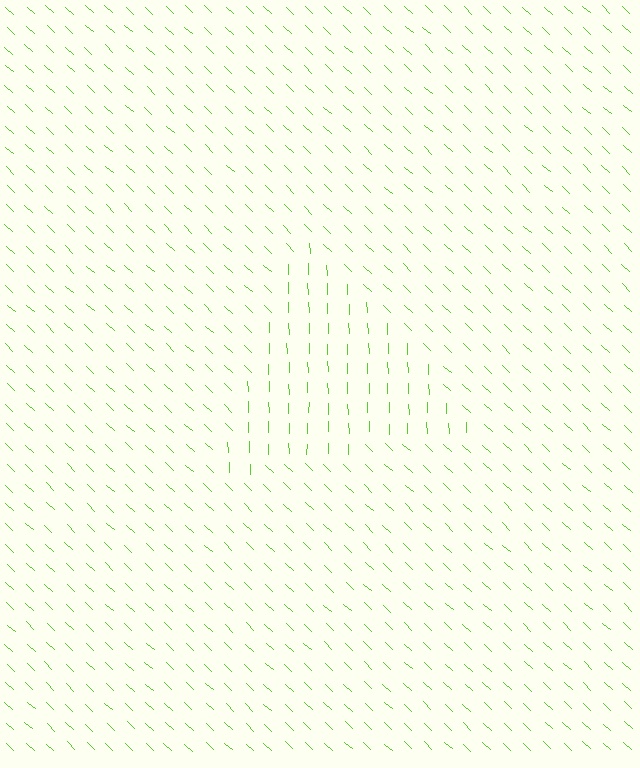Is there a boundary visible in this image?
Yes, there is a texture boundary formed by a change in line orientation.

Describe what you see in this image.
The image is filled with small lime line segments. A triangle region in the image has lines oriented differently from the surrounding lines, creating a visible texture boundary.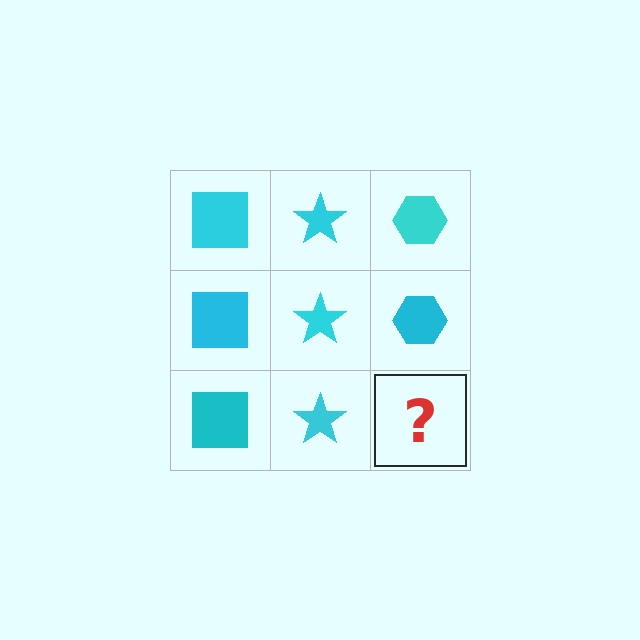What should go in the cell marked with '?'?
The missing cell should contain a cyan hexagon.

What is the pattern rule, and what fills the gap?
The rule is that each column has a consistent shape. The gap should be filled with a cyan hexagon.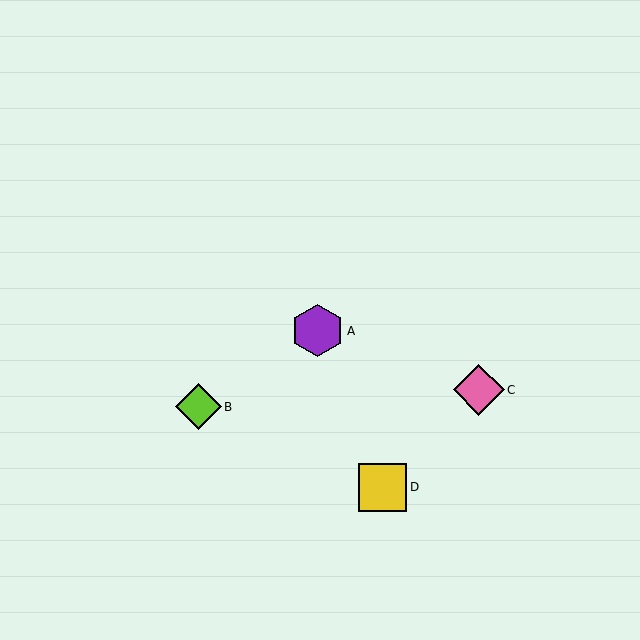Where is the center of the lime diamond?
The center of the lime diamond is at (198, 407).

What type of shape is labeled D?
Shape D is a yellow square.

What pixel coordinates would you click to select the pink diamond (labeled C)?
Click at (479, 390) to select the pink diamond C.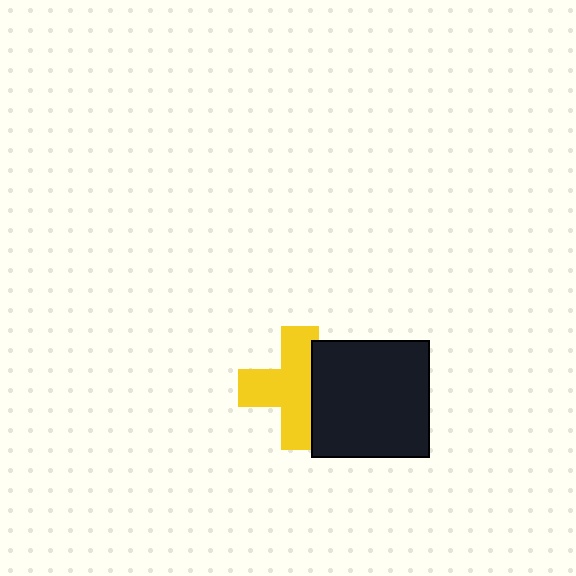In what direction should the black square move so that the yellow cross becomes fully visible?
The black square should move right. That is the shortest direction to clear the overlap and leave the yellow cross fully visible.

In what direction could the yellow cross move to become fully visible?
The yellow cross could move left. That would shift it out from behind the black square entirely.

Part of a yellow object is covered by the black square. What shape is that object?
It is a cross.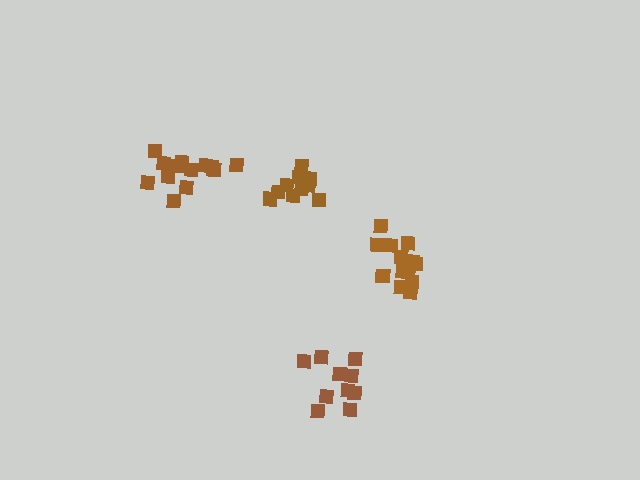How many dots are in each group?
Group 1: 13 dots, Group 2: 12 dots, Group 3: 14 dots, Group 4: 10 dots (49 total).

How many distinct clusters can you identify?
There are 4 distinct clusters.